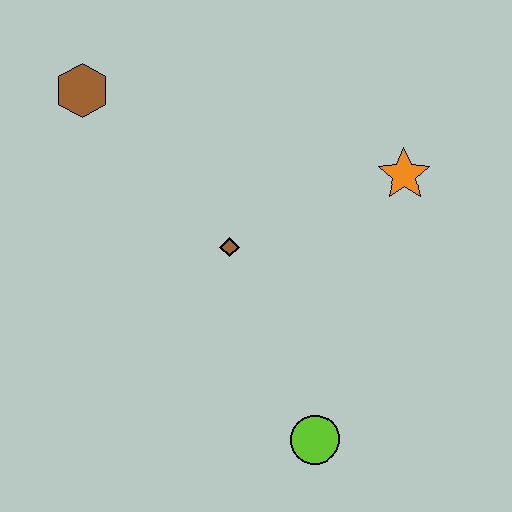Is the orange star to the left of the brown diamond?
No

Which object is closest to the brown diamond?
The orange star is closest to the brown diamond.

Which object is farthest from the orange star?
The brown hexagon is farthest from the orange star.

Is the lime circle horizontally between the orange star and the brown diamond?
Yes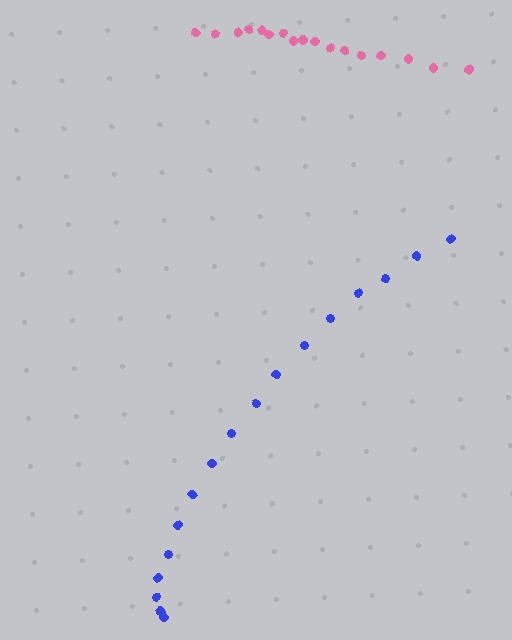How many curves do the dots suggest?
There are 2 distinct paths.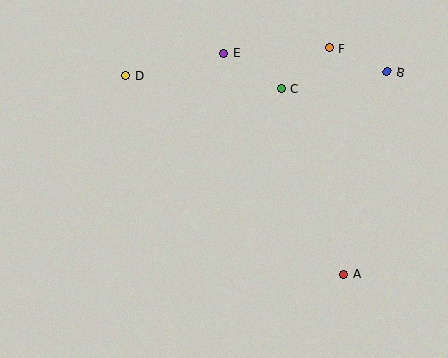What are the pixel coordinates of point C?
Point C is at (281, 89).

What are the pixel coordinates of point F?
Point F is at (329, 48).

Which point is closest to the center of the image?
Point C at (281, 89) is closest to the center.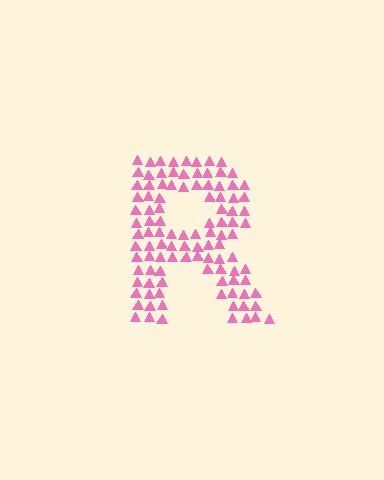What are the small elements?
The small elements are triangles.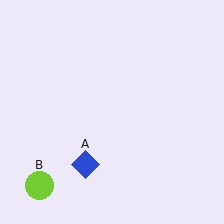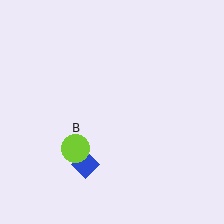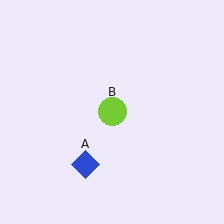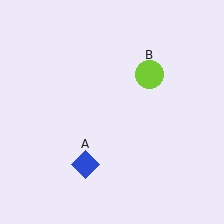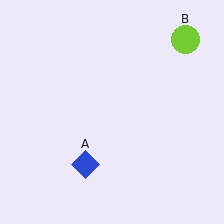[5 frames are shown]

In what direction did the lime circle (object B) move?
The lime circle (object B) moved up and to the right.